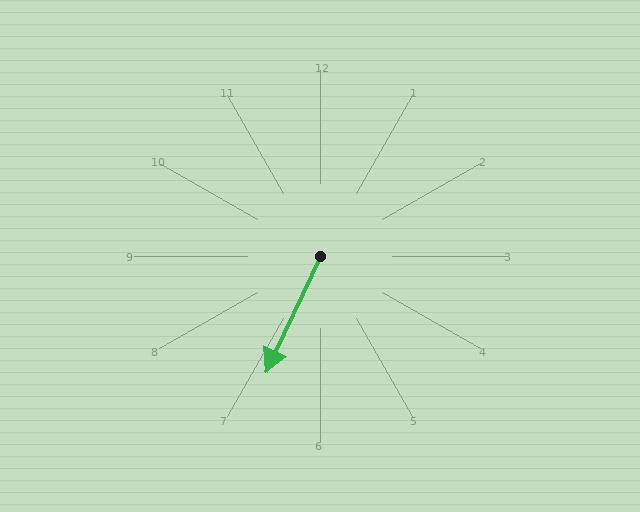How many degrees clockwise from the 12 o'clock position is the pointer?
Approximately 205 degrees.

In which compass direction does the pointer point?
Southwest.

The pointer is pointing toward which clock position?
Roughly 7 o'clock.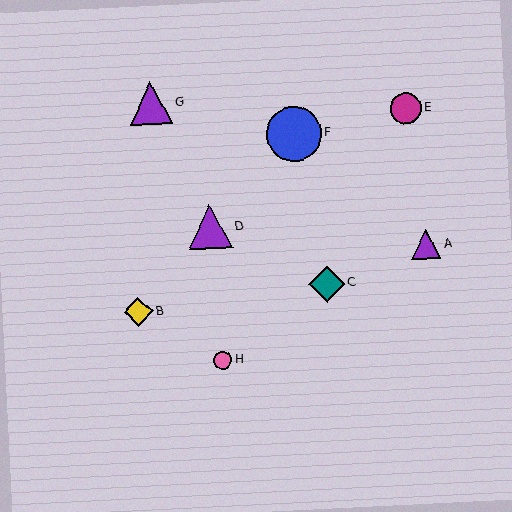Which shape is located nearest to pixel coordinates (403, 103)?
The magenta circle (labeled E) at (405, 108) is nearest to that location.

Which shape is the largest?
The blue circle (labeled F) is the largest.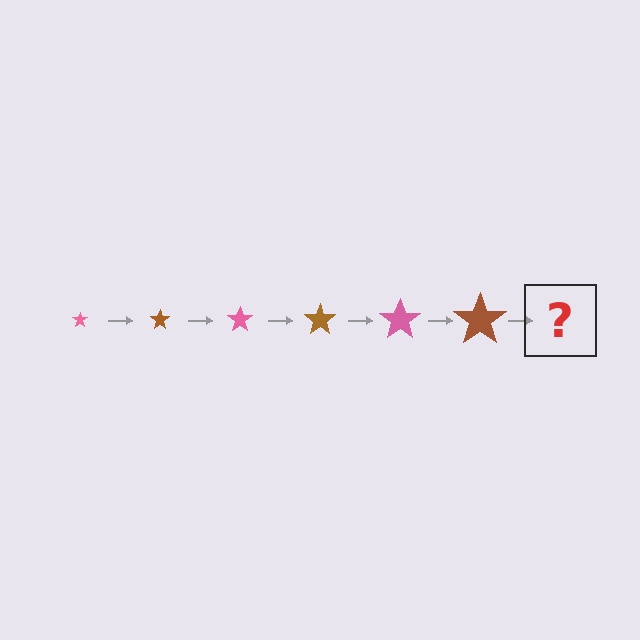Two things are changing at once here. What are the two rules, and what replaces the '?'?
The two rules are that the star grows larger each step and the color cycles through pink and brown. The '?' should be a pink star, larger than the previous one.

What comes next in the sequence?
The next element should be a pink star, larger than the previous one.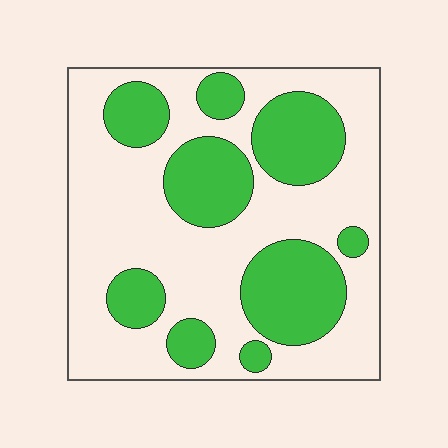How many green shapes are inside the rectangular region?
9.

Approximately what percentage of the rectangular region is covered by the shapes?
Approximately 35%.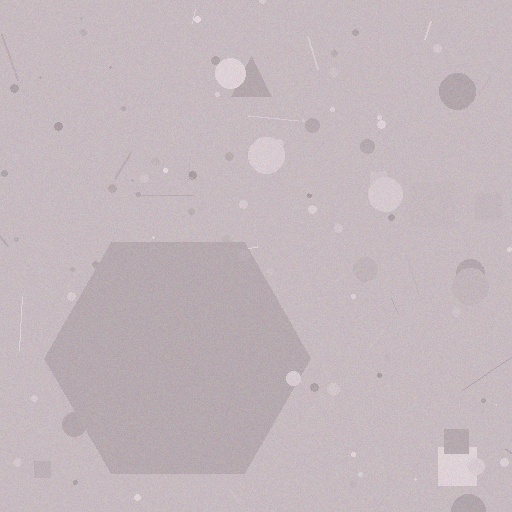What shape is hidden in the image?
A hexagon is hidden in the image.